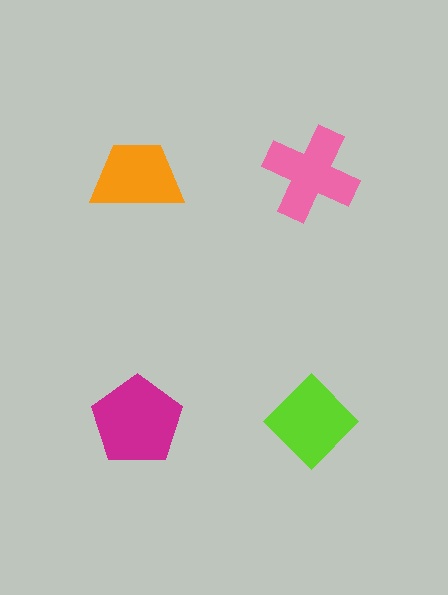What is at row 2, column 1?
A magenta pentagon.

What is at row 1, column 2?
A pink cross.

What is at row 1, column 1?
An orange trapezoid.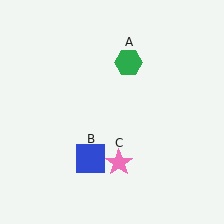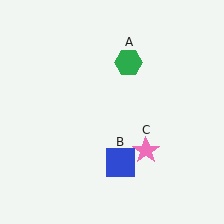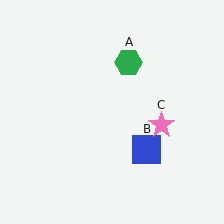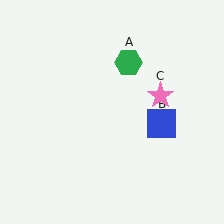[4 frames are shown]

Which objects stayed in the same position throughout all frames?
Green hexagon (object A) remained stationary.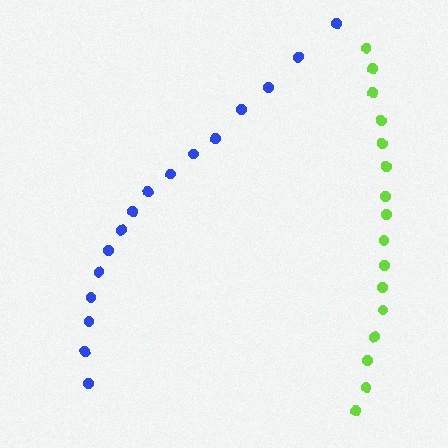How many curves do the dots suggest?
There are 2 distinct paths.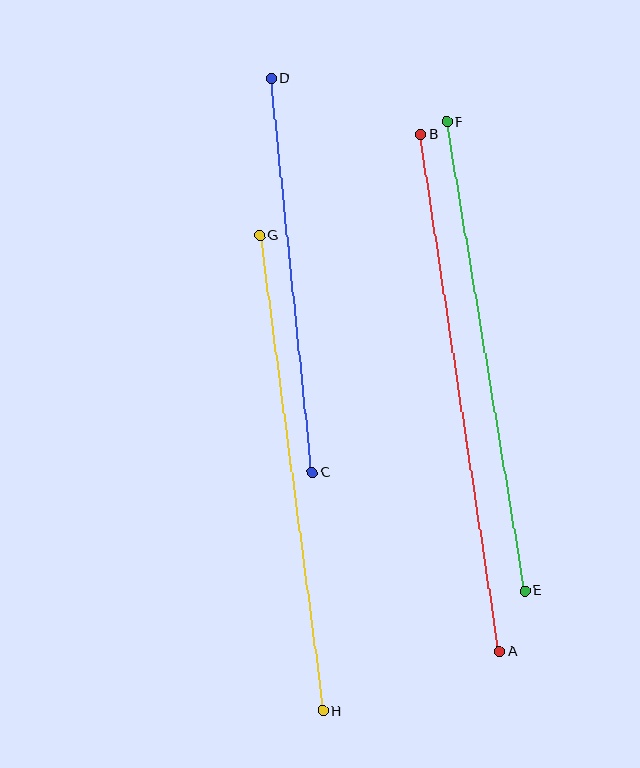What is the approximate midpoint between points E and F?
The midpoint is at approximately (486, 356) pixels.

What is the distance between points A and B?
The distance is approximately 523 pixels.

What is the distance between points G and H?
The distance is approximately 480 pixels.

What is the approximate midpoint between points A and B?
The midpoint is at approximately (460, 393) pixels.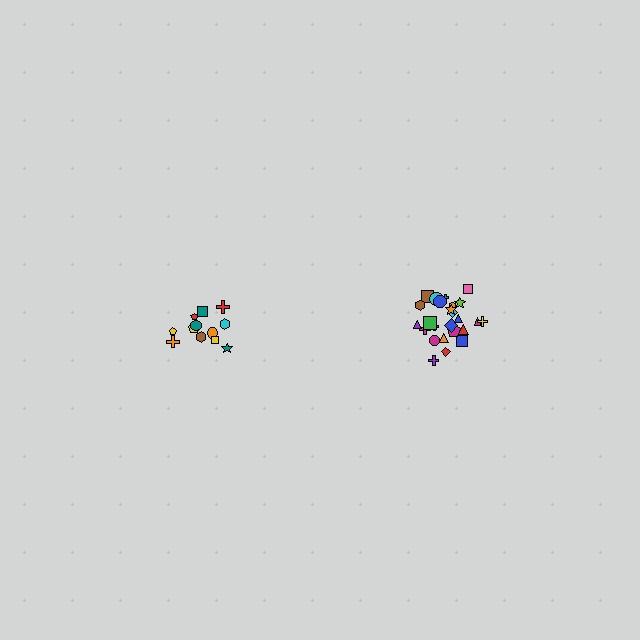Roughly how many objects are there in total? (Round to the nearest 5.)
Roughly 35 objects in total.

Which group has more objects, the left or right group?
The right group.